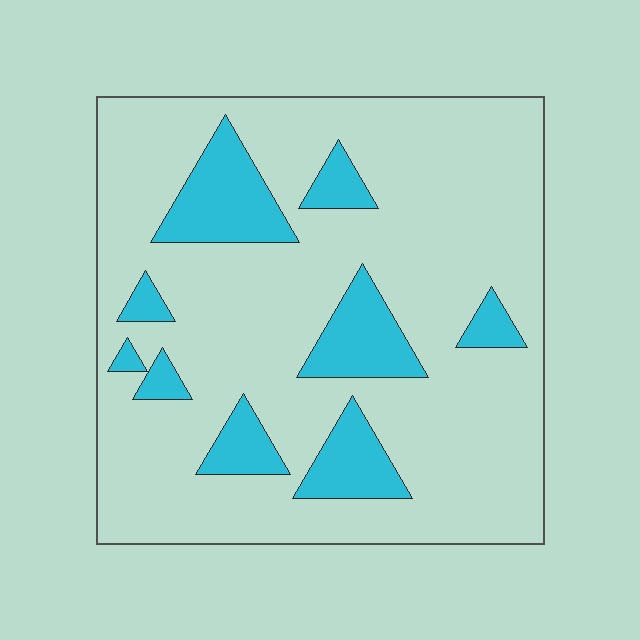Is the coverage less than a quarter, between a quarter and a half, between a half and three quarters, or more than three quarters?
Less than a quarter.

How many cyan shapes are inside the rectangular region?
9.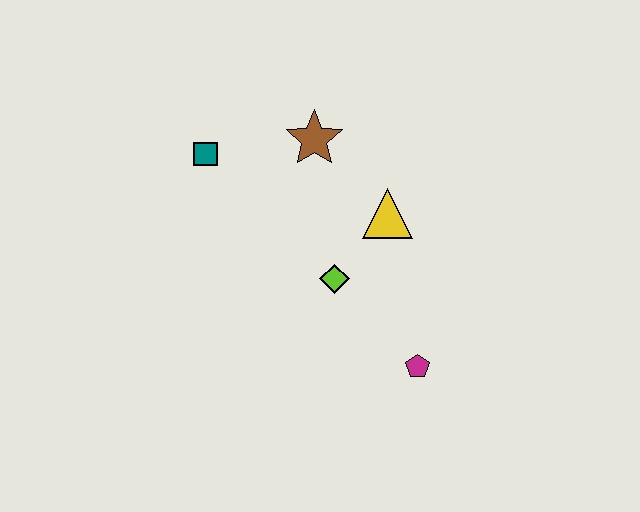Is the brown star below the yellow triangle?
No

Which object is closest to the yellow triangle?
The lime diamond is closest to the yellow triangle.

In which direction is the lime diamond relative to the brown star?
The lime diamond is below the brown star.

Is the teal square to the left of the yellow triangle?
Yes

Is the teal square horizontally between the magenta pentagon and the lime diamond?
No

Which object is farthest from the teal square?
The magenta pentagon is farthest from the teal square.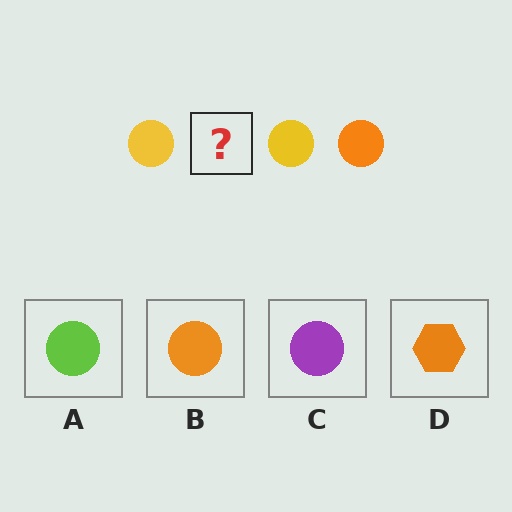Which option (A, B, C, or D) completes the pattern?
B.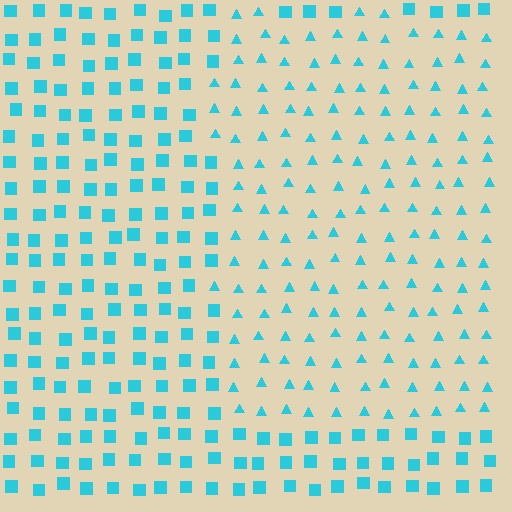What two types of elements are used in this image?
The image uses triangles inside the rectangle region and squares outside it.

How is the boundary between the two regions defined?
The boundary is defined by a change in element shape: triangles inside vs. squares outside. All elements share the same color and spacing.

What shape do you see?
I see a rectangle.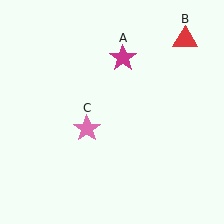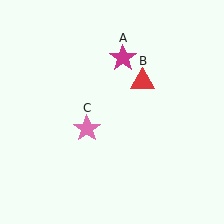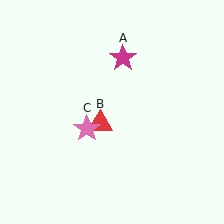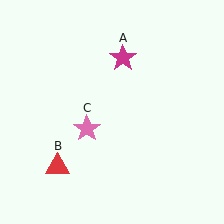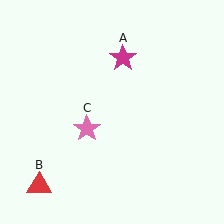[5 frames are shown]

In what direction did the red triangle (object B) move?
The red triangle (object B) moved down and to the left.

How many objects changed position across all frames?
1 object changed position: red triangle (object B).